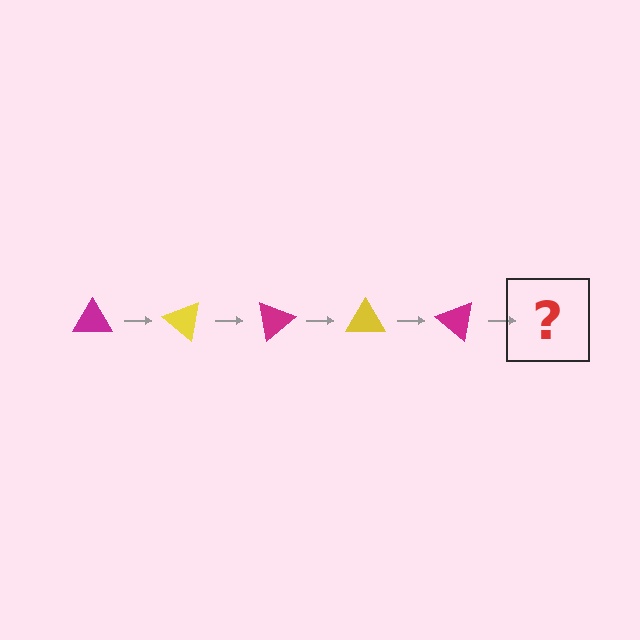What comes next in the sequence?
The next element should be a yellow triangle, rotated 200 degrees from the start.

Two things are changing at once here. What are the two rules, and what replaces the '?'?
The two rules are that it rotates 40 degrees each step and the color cycles through magenta and yellow. The '?' should be a yellow triangle, rotated 200 degrees from the start.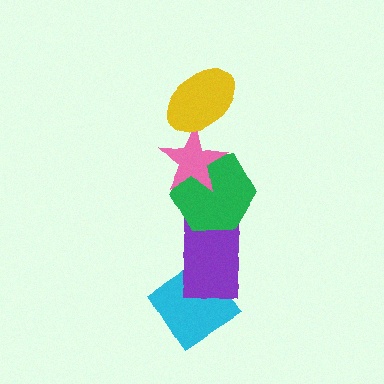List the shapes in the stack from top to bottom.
From top to bottom: the yellow ellipse, the pink star, the green hexagon, the purple rectangle, the cyan diamond.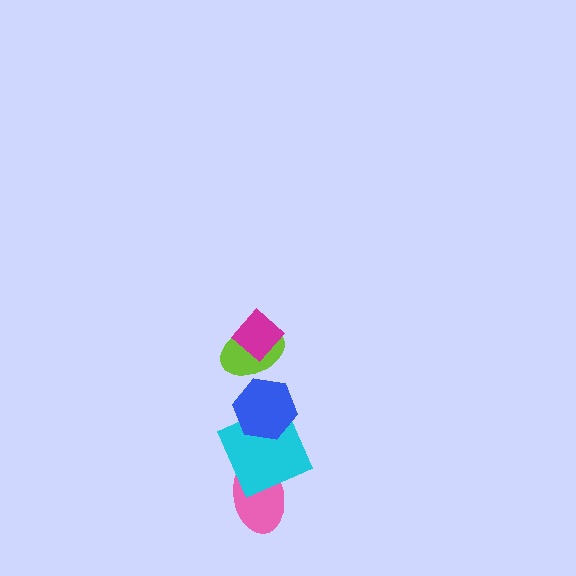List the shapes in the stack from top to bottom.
From top to bottom: the magenta diamond, the lime ellipse, the blue hexagon, the cyan square, the pink ellipse.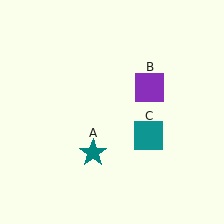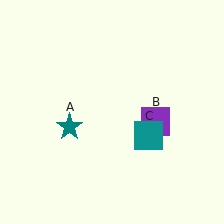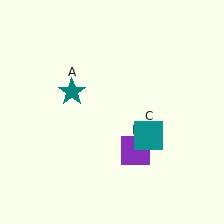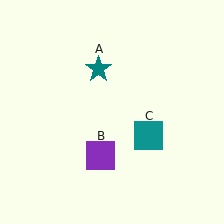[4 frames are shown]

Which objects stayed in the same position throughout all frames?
Teal square (object C) remained stationary.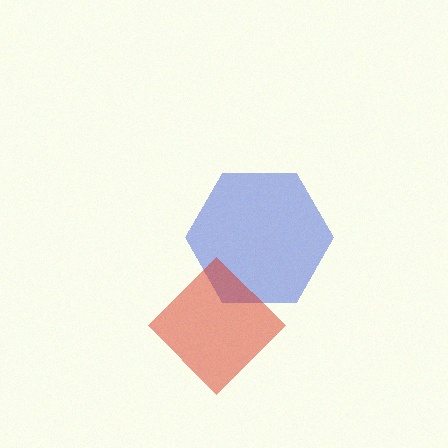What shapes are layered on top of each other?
The layered shapes are: a blue hexagon, a red diamond.